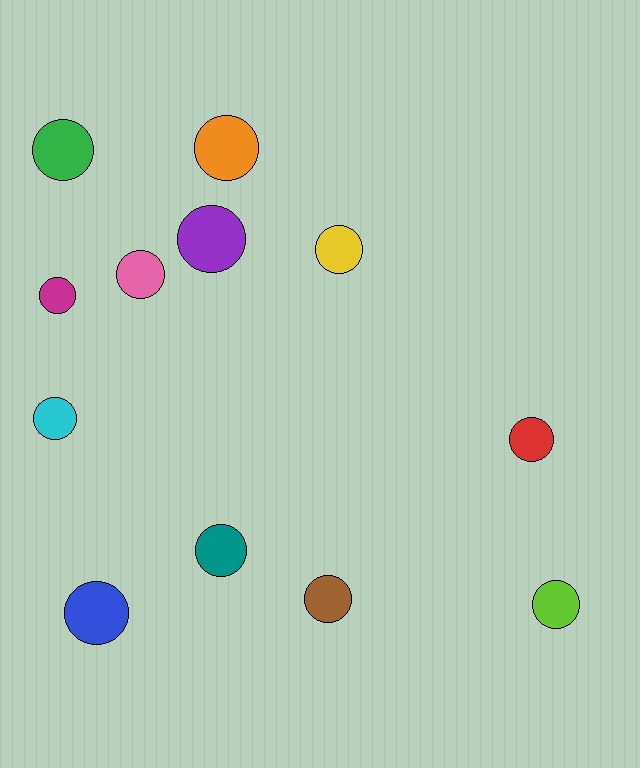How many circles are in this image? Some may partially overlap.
There are 12 circles.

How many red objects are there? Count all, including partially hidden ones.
There is 1 red object.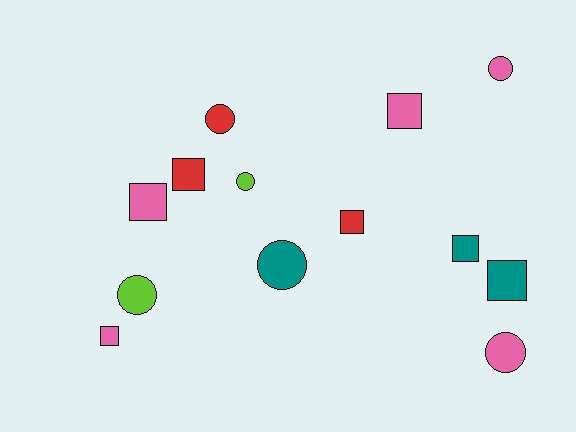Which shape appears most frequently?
Square, with 7 objects.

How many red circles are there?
There is 1 red circle.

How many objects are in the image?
There are 13 objects.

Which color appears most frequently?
Pink, with 5 objects.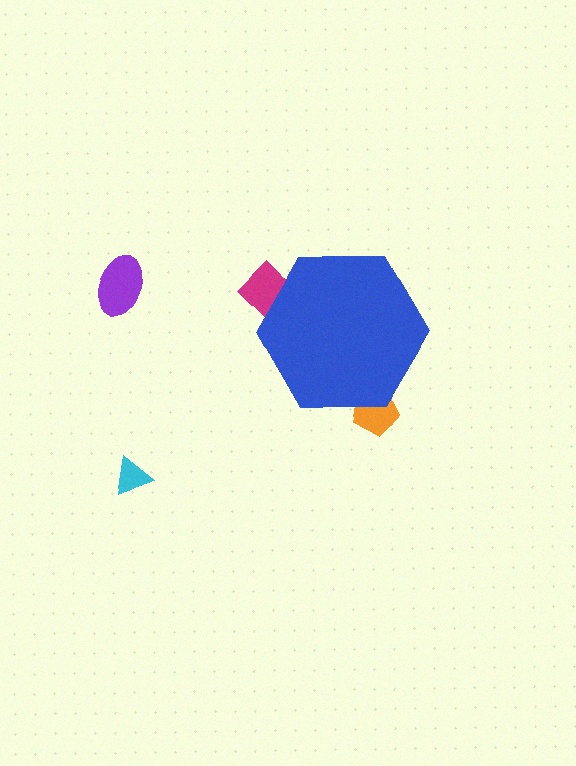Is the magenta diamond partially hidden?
Yes, the magenta diamond is partially hidden behind the blue hexagon.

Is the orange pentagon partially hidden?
Yes, the orange pentagon is partially hidden behind the blue hexagon.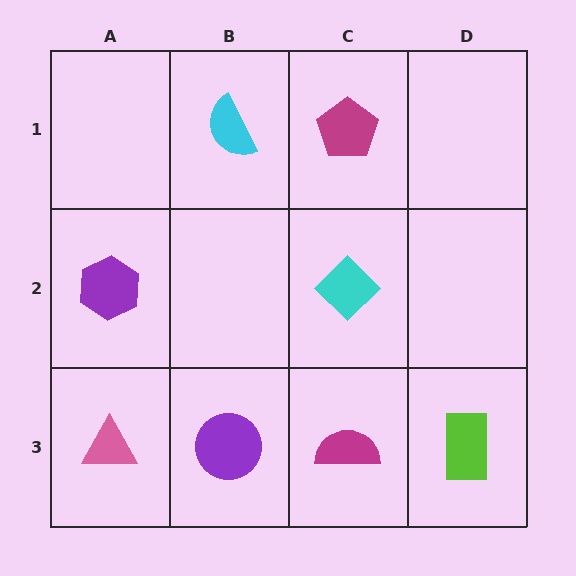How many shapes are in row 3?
4 shapes.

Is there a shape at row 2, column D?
No, that cell is empty.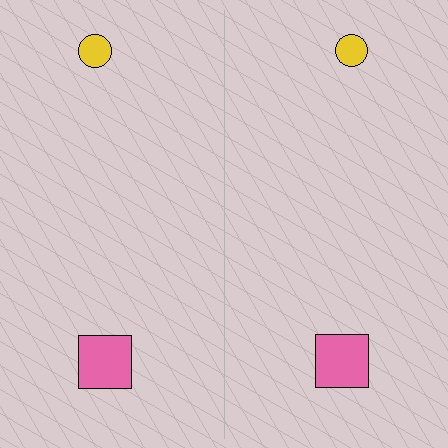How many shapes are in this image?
There are 4 shapes in this image.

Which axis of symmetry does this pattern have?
The pattern has a vertical axis of symmetry running through the center of the image.